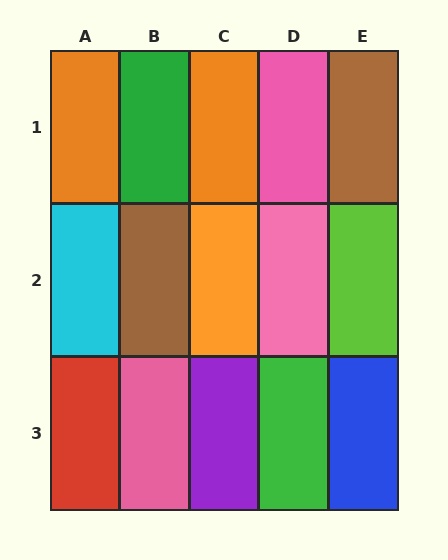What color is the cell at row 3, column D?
Green.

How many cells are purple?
1 cell is purple.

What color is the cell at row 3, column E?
Blue.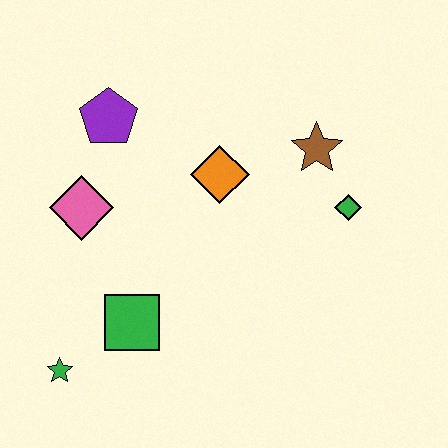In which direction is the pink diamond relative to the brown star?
The pink diamond is to the left of the brown star.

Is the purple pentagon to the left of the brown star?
Yes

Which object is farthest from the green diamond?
The green star is farthest from the green diamond.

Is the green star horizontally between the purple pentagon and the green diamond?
No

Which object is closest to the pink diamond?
The purple pentagon is closest to the pink diamond.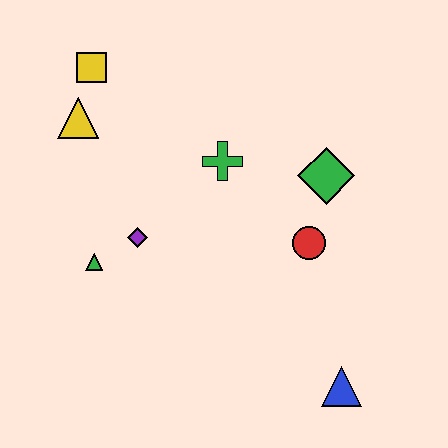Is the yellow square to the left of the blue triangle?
Yes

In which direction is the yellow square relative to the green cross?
The yellow square is to the left of the green cross.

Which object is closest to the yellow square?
The yellow triangle is closest to the yellow square.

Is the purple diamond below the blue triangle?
No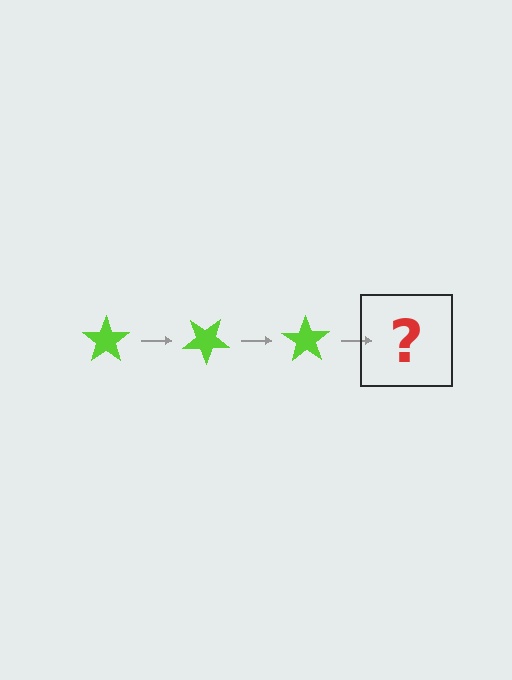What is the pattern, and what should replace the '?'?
The pattern is that the star rotates 35 degrees each step. The '?' should be a lime star rotated 105 degrees.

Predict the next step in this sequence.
The next step is a lime star rotated 105 degrees.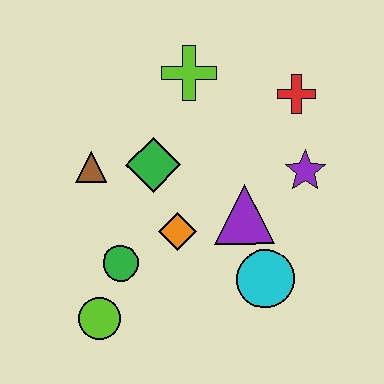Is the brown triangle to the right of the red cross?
No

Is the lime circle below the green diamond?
Yes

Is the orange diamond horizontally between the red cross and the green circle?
Yes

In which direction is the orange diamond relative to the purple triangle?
The orange diamond is to the left of the purple triangle.